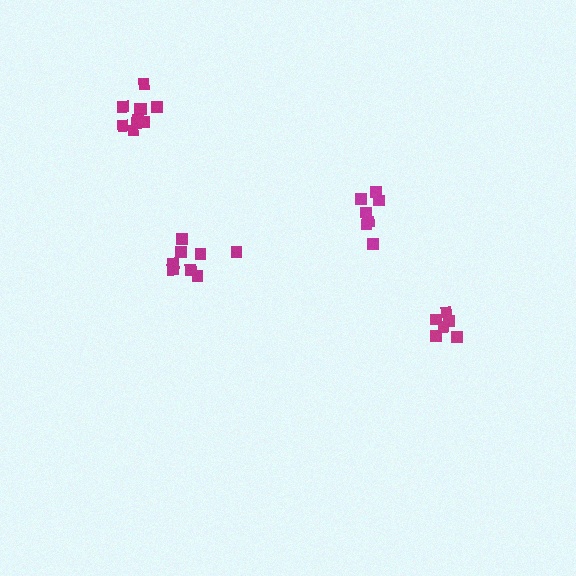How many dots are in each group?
Group 1: 7 dots, Group 2: 10 dots, Group 3: 8 dots, Group 4: 7 dots (32 total).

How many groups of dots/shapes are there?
There are 4 groups.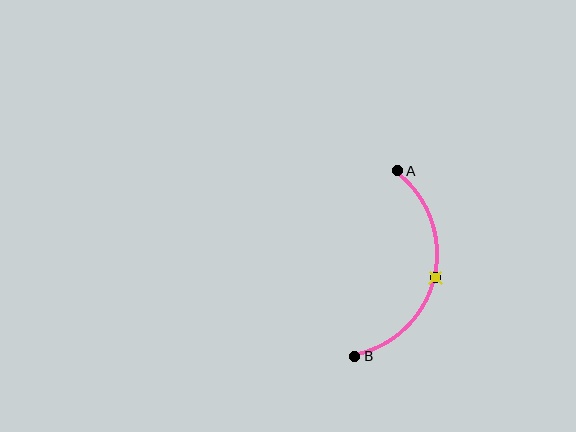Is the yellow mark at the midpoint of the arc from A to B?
Yes. The yellow mark lies on the arc at equal arc-length from both A and B — it is the arc midpoint.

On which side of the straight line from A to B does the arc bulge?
The arc bulges to the right of the straight line connecting A and B.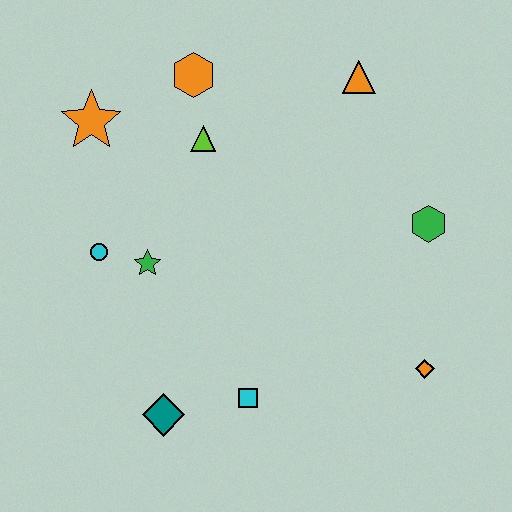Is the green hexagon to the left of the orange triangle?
No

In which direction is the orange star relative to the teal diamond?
The orange star is above the teal diamond.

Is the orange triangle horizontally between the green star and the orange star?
No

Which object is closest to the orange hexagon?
The lime triangle is closest to the orange hexagon.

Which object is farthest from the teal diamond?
The orange triangle is farthest from the teal diamond.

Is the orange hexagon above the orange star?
Yes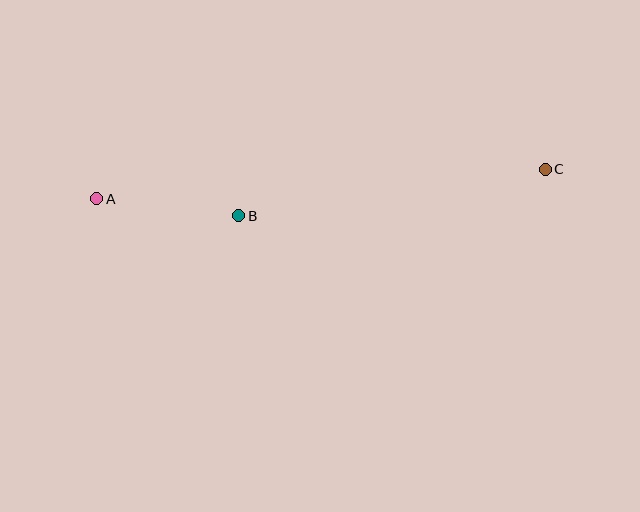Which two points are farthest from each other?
Points A and C are farthest from each other.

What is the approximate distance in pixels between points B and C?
The distance between B and C is approximately 310 pixels.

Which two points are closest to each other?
Points A and B are closest to each other.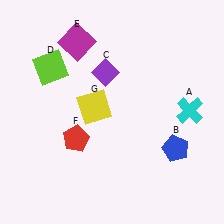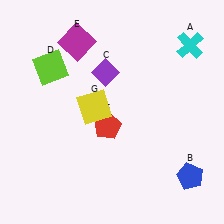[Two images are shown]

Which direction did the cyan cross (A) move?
The cyan cross (A) moved up.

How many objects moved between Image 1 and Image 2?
3 objects moved between the two images.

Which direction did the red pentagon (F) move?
The red pentagon (F) moved right.